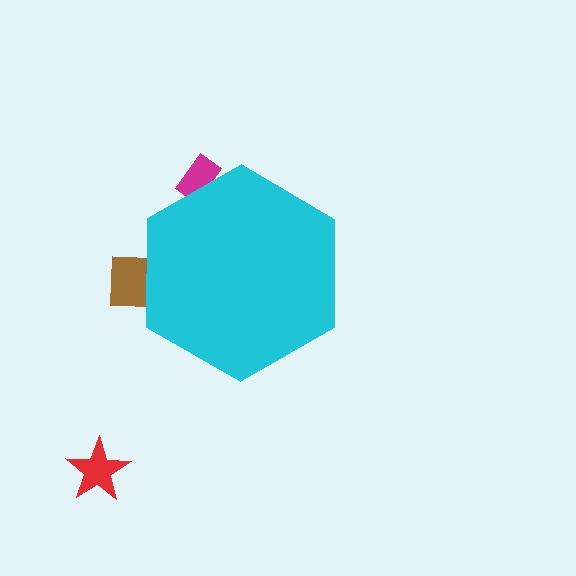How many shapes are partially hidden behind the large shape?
2 shapes are partially hidden.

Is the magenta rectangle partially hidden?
Yes, the magenta rectangle is partially hidden behind the cyan hexagon.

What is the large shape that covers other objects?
A cyan hexagon.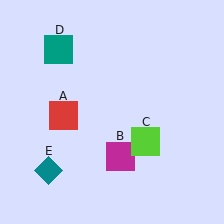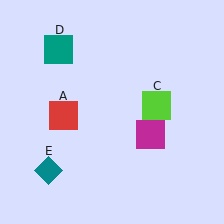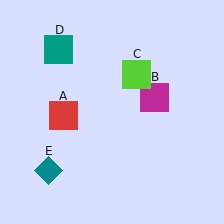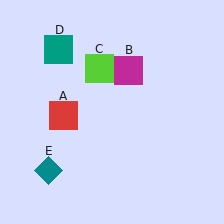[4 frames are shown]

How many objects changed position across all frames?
2 objects changed position: magenta square (object B), lime square (object C).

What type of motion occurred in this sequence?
The magenta square (object B), lime square (object C) rotated counterclockwise around the center of the scene.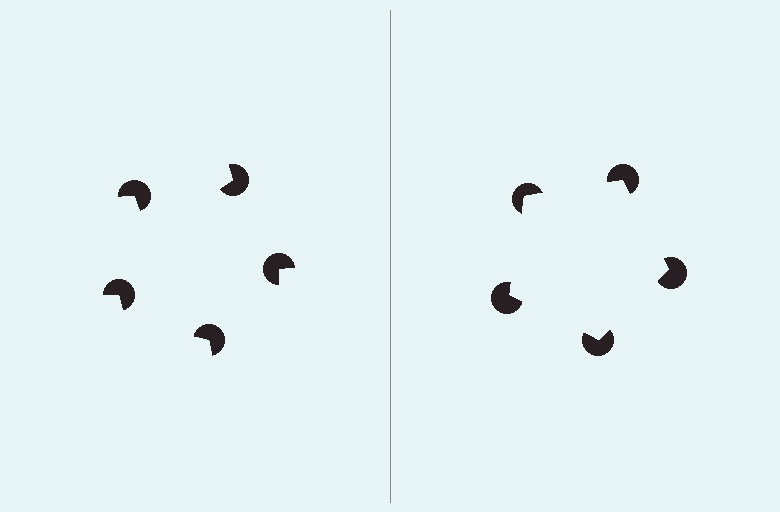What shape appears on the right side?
An illusory pentagon.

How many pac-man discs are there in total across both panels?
10 — 5 on each side.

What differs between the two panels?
The pac-man discs are positioned identically on both sides; only the wedge orientations differ. On the right they align to a pentagon; on the left they are misaligned.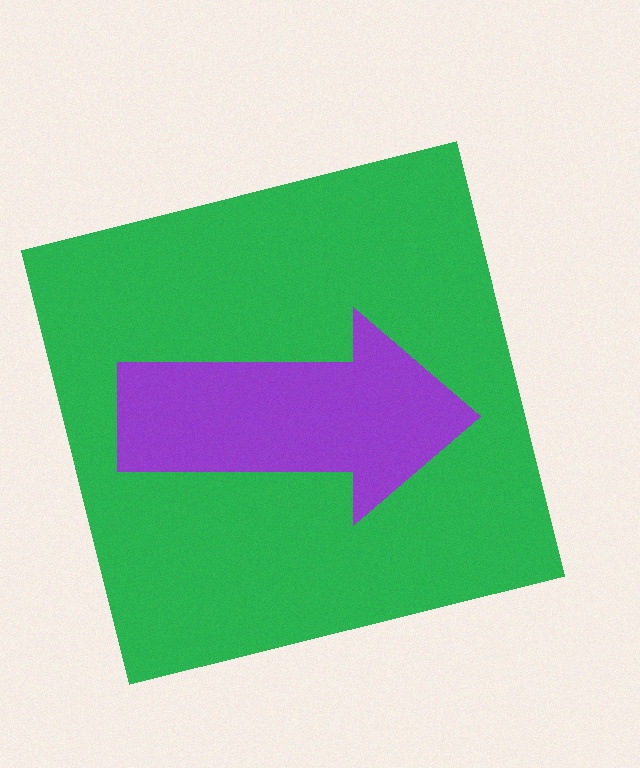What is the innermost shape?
The purple arrow.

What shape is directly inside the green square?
The purple arrow.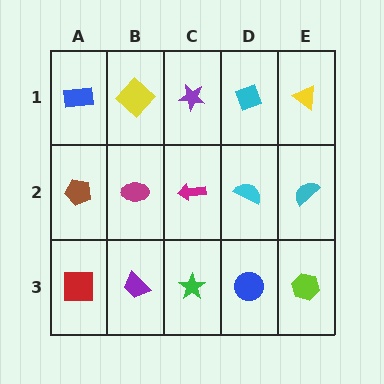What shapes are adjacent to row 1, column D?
A cyan semicircle (row 2, column D), a purple star (row 1, column C), a yellow triangle (row 1, column E).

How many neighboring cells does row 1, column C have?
3.